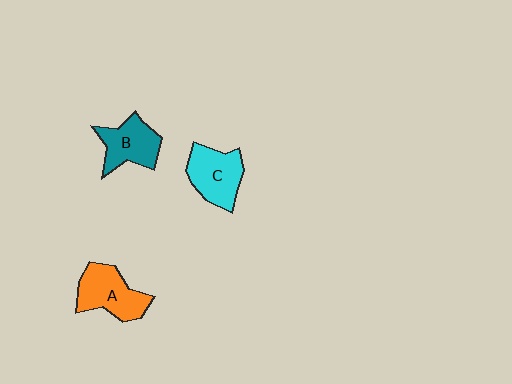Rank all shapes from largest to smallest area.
From largest to smallest: A (orange), C (cyan), B (teal).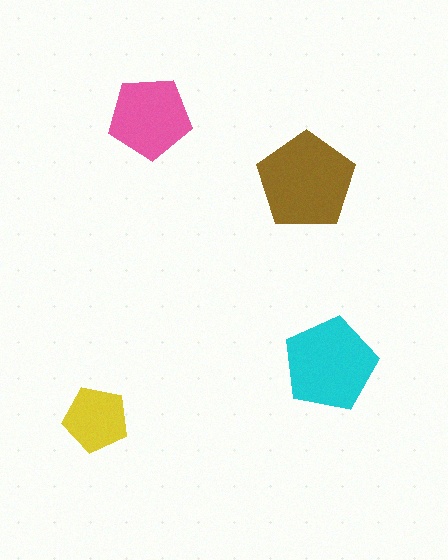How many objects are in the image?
There are 4 objects in the image.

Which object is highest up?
The pink pentagon is topmost.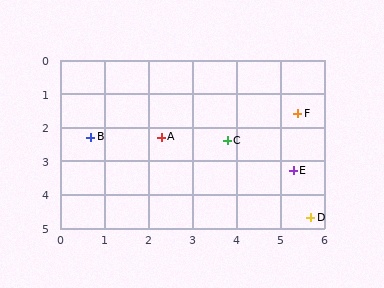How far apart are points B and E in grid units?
Points B and E are about 4.7 grid units apart.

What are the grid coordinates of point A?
Point A is at approximately (2.3, 2.3).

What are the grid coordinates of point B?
Point B is at approximately (0.7, 2.3).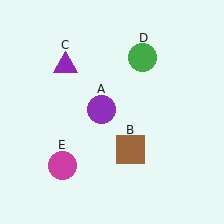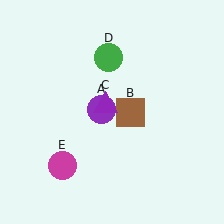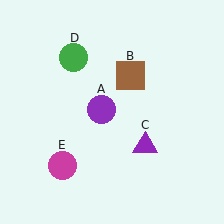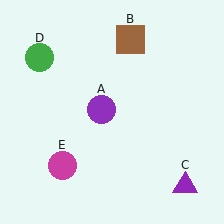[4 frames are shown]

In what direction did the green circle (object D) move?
The green circle (object D) moved left.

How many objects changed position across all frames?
3 objects changed position: brown square (object B), purple triangle (object C), green circle (object D).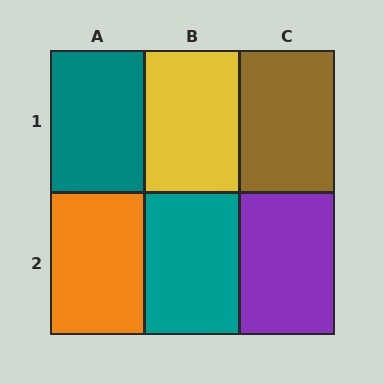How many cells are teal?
2 cells are teal.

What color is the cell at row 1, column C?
Brown.